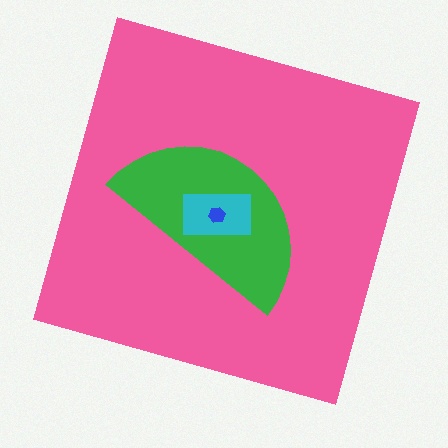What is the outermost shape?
The pink square.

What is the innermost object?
The blue hexagon.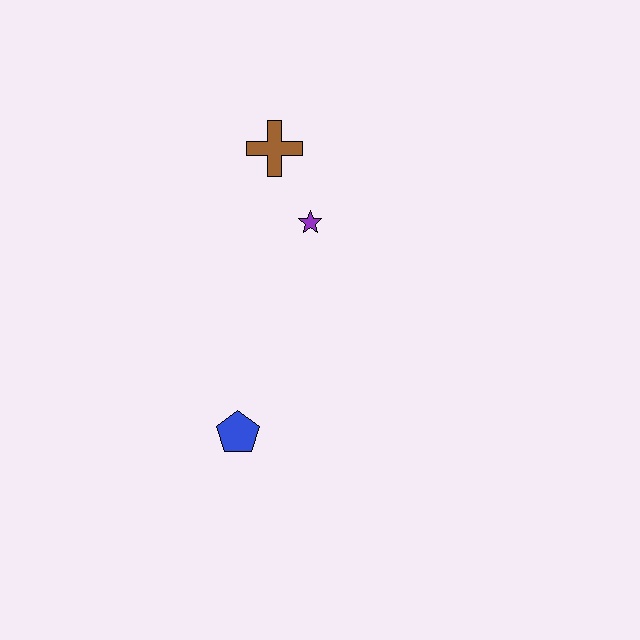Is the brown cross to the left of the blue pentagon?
No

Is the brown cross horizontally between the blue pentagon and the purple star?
Yes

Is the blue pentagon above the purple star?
No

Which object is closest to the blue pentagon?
The purple star is closest to the blue pentagon.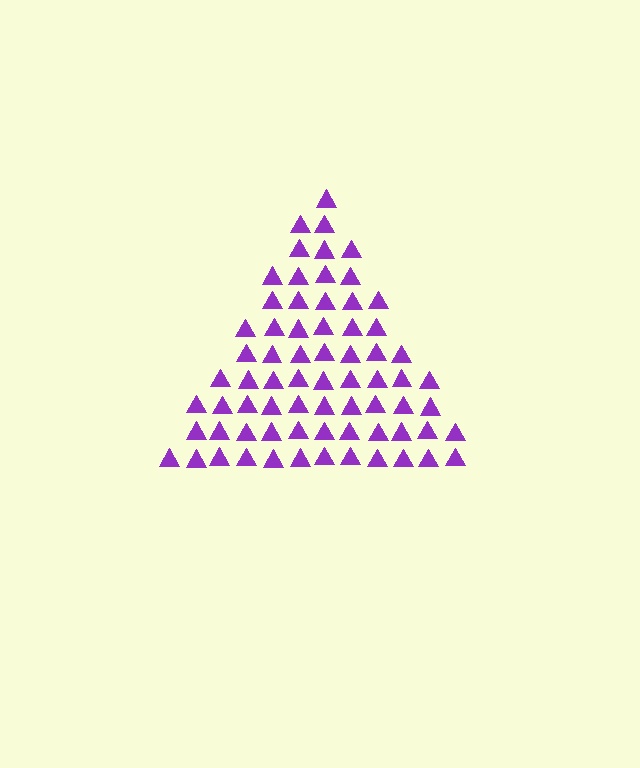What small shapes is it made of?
It is made of small triangles.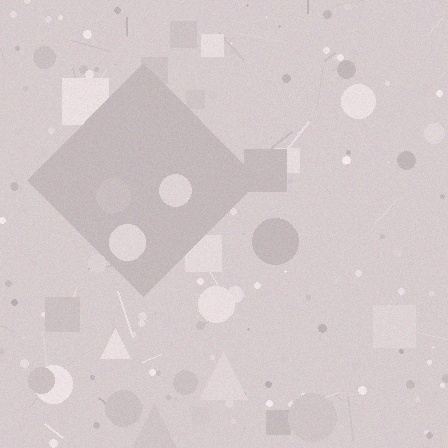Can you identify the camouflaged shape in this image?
The camouflaged shape is a diamond.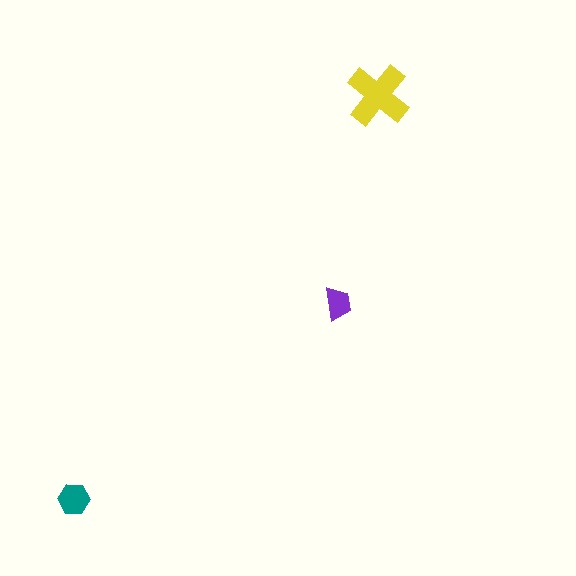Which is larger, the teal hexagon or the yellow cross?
The yellow cross.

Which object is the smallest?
The purple trapezoid.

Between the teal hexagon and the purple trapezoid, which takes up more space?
The teal hexagon.